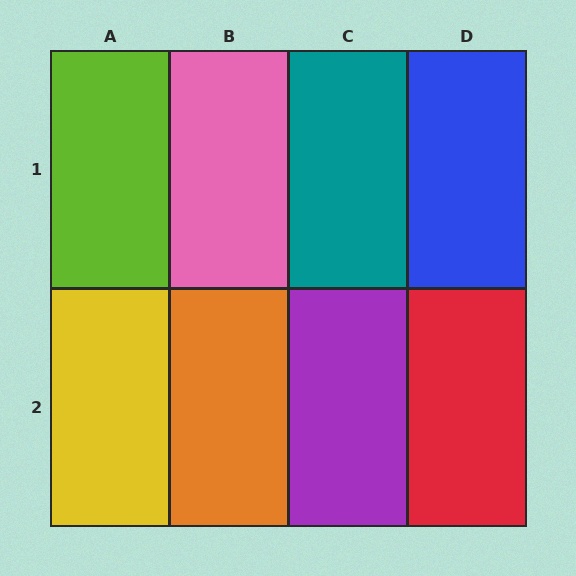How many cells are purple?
1 cell is purple.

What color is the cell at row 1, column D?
Blue.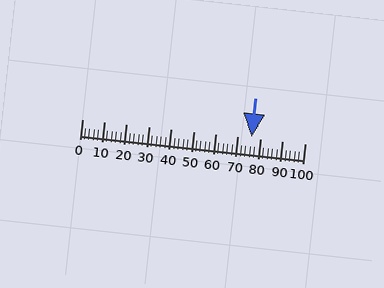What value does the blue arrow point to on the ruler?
The blue arrow points to approximately 76.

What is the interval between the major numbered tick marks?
The major tick marks are spaced 10 units apart.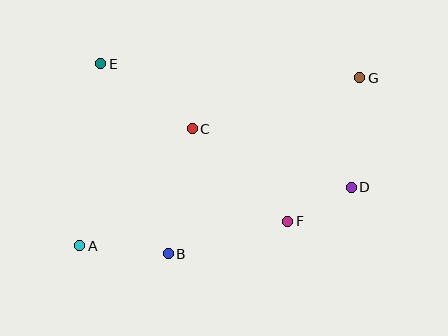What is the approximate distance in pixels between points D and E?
The distance between D and E is approximately 279 pixels.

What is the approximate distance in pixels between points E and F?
The distance between E and F is approximately 245 pixels.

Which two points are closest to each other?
Points D and F are closest to each other.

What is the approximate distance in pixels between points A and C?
The distance between A and C is approximately 162 pixels.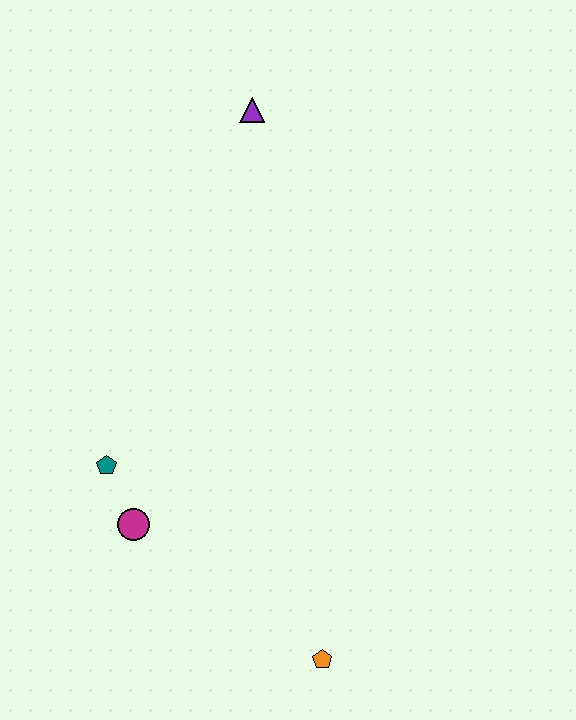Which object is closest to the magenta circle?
The teal pentagon is closest to the magenta circle.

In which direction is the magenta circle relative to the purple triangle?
The magenta circle is below the purple triangle.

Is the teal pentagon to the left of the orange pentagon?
Yes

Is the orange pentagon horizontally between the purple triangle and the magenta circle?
No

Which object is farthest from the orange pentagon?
The purple triangle is farthest from the orange pentagon.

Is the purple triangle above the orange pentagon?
Yes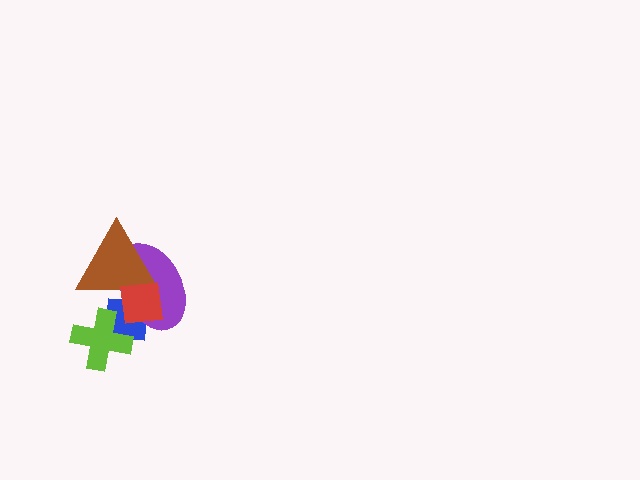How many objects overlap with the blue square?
4 objects overlap with the blue square.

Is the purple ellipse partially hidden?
Yes, it is partially covered by another shape.